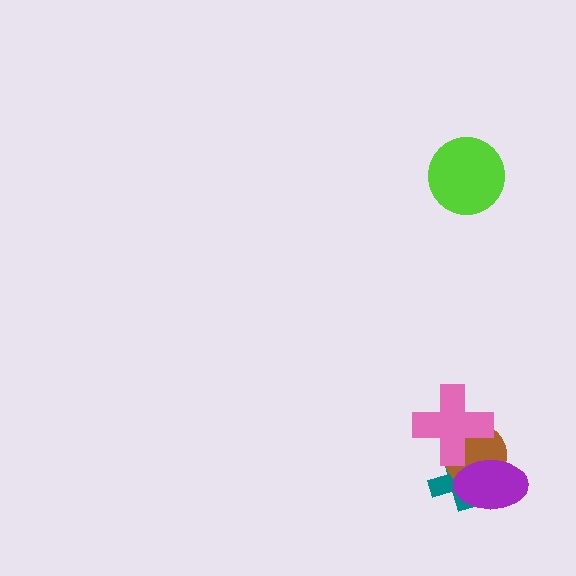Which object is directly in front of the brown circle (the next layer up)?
The purple ellipse is directly in front of the brown circle.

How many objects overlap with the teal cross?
3 objects overlap with the teal cross.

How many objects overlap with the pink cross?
2 objects overlap with the pink cross.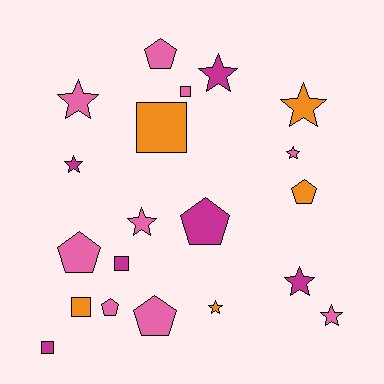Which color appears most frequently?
Pink, with 9 objects.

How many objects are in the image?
There are 20 objects.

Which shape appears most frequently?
Star, with 9 objects.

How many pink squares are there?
There is 1 pink square.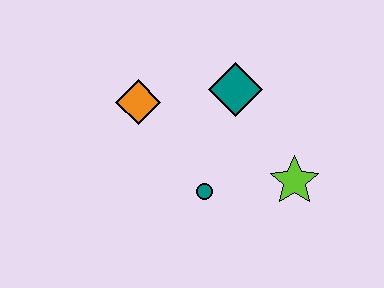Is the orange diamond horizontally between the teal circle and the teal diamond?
No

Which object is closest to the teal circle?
The lime star is closest to the teal circle.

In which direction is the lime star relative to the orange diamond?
The lime star is to the right of the orange diamond.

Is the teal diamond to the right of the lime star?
No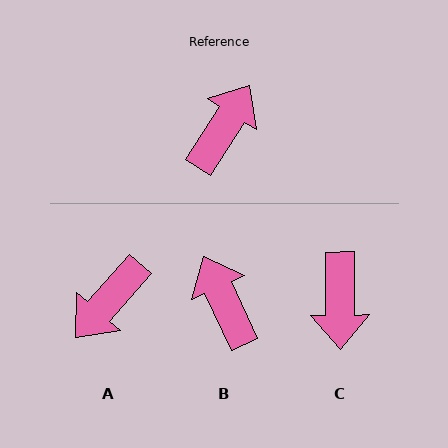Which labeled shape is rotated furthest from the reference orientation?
A, about 171 degrees away.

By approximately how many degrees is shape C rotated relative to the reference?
Approximately 147 degrees clockwise.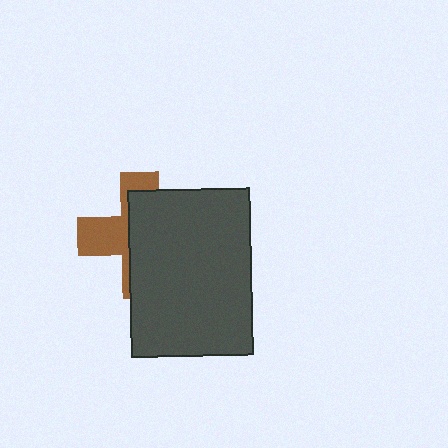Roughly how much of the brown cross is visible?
A small part of it is visible (roughly 37%).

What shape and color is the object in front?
The object in front is a dark gray rectangle.